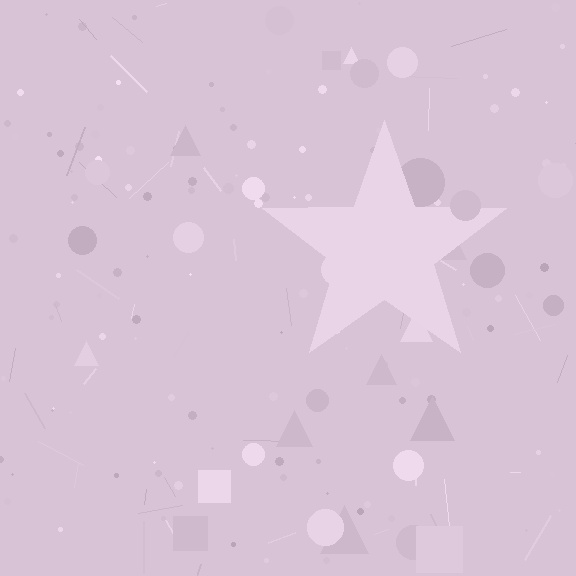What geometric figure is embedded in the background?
A star is embedded in the background.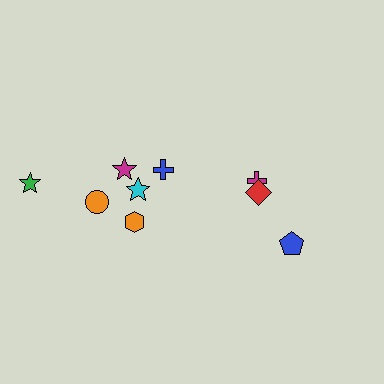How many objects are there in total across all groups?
There are 9 objects.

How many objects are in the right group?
There are 3 objects.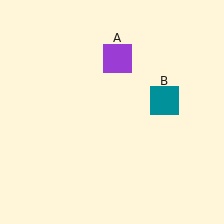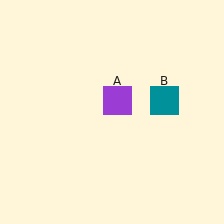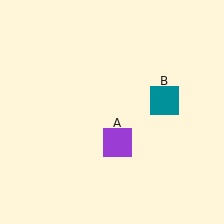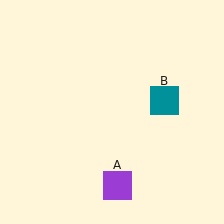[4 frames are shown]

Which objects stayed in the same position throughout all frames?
Teal square (object B) remained stationary.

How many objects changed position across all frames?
1 object changed position: purple square (object A).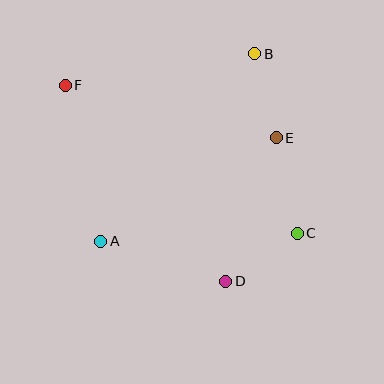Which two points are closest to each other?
Points C and D are closest to each other.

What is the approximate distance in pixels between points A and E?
The distance between A and E is approximately 204 pixels.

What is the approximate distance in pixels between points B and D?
The distance between B and D is approximately 229 pixels.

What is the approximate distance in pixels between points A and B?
The distance between A and B is approximately 242 pixels.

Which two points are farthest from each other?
Points C and F are farthest from each other.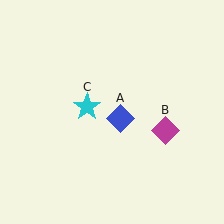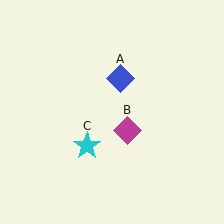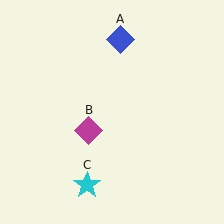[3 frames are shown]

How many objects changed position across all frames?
3 objects changed position: blue diamond (object A), magenta diamond (object B), cyan star (object C).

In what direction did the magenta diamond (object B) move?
The magenta diamond (object B) moved left.